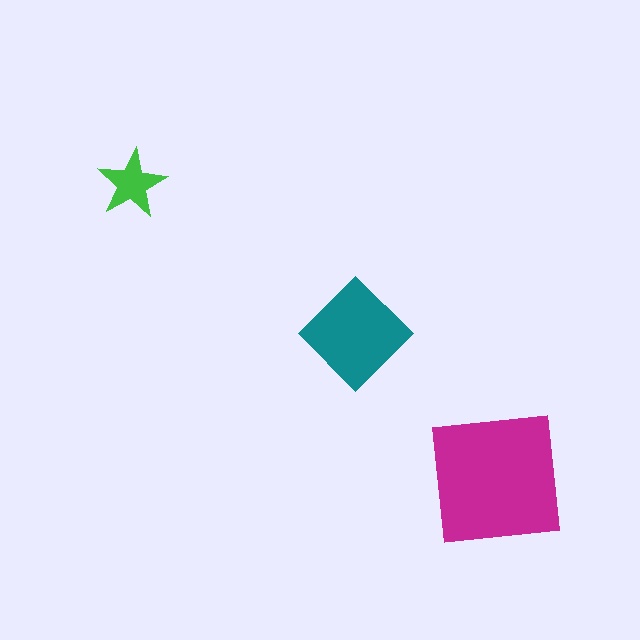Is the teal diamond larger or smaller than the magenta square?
Smaller.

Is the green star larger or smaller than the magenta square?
Smaller.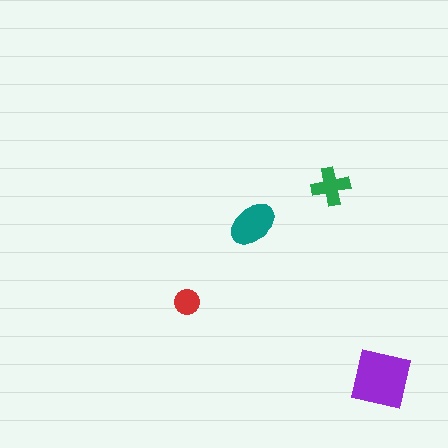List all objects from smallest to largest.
The red circle, the green cross, the teal ellipse, the purple square.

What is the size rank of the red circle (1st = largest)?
4th.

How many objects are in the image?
There are 4 objects in the image.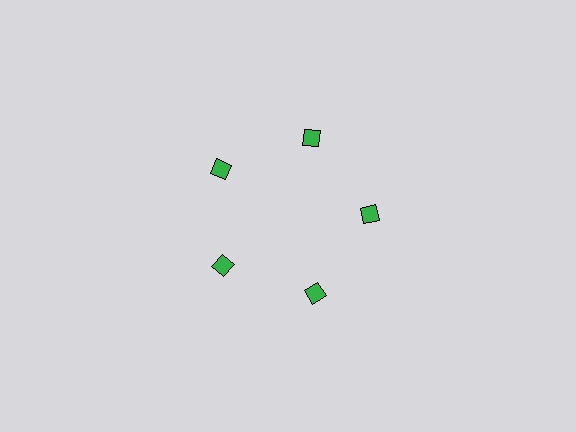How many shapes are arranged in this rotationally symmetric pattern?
There are 5 shapes, arranged in 5 groups of 1.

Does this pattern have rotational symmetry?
Yes, this pattern has 5-fold rotational symmetry. It looks the same after rotating 72 degrees around the center.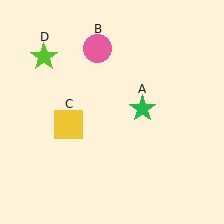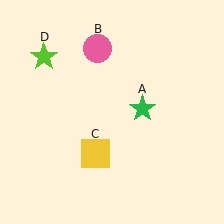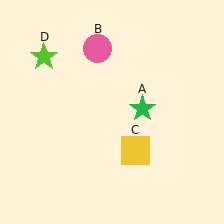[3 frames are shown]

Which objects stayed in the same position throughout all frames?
Green star (object A) and pink circle (object B) and lime star (object D) remained stationary.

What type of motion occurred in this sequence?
The yellow square (object C) rotated counterclockwise around the center of the scene.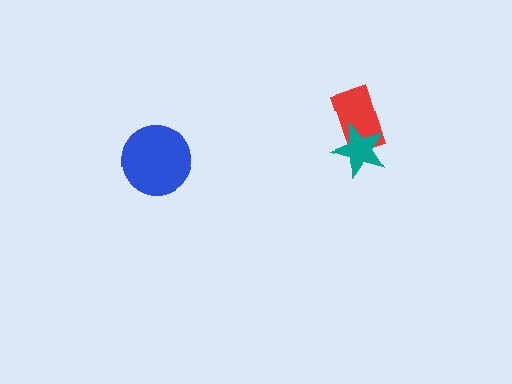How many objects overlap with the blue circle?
0 objects overlap with the blue circle.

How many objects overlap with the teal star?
1 object overlaps with the teal star.